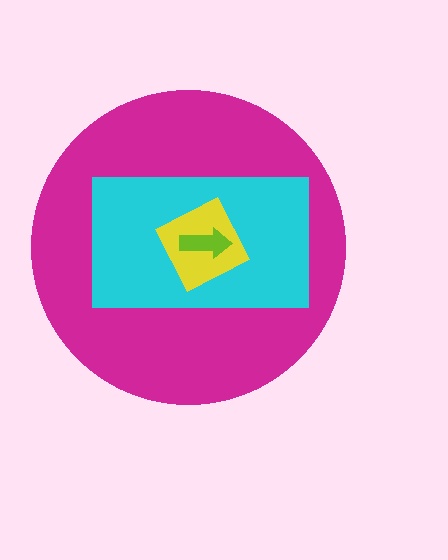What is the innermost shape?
The lime arrow.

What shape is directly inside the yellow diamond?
The lime arrow.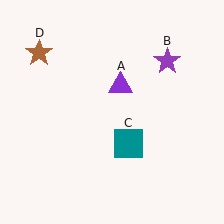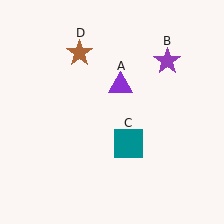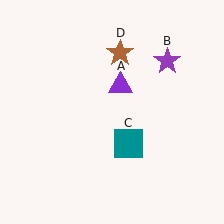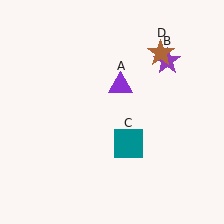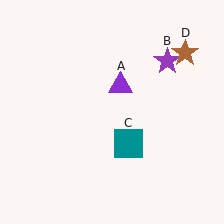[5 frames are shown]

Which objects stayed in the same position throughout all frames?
Purple triangle (object A) and purple star (object B) and teal square (object C) remained stationary.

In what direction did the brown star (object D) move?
The brown star (object D) moved right.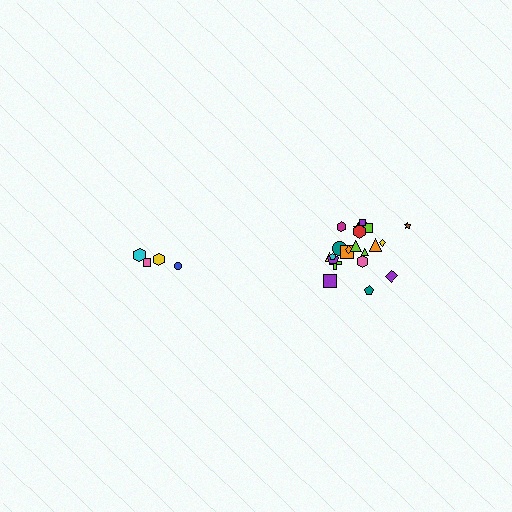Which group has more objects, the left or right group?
The right group.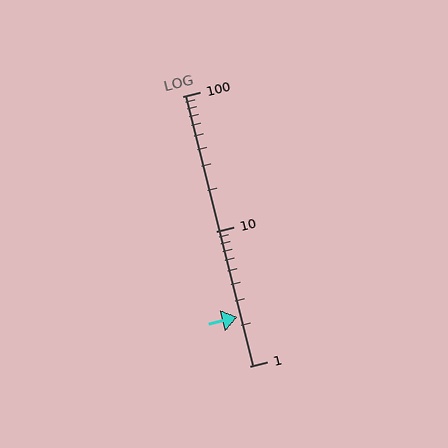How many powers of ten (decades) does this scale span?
The scale spans 2 decades, from 1 to 100.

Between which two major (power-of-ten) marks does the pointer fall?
The pointer is between 1 and 10.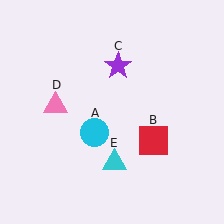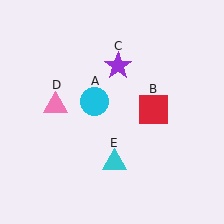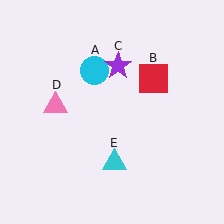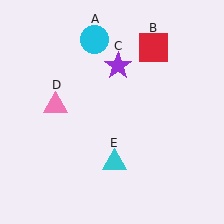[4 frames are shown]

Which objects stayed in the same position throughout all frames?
Purple star (object C) and pink triangle (object D) and cyan triangle (object E) remained stationary.